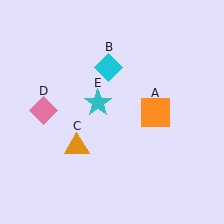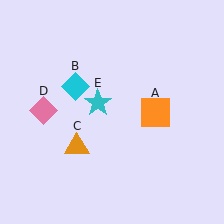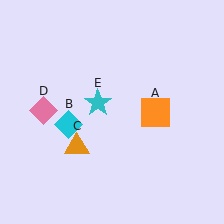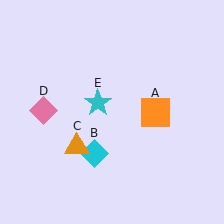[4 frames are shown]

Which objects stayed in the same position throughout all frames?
Orange square (object A) and orange triangle (object C) and pink diamond (object D) and cyan star (object E) remained stationary.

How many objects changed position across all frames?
1 object changed position: cyan diamond (object B).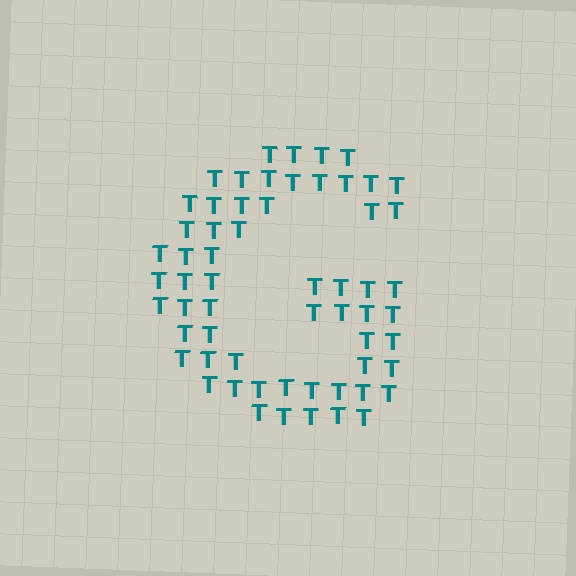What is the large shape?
The large shape is the letter G.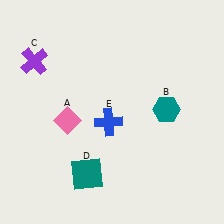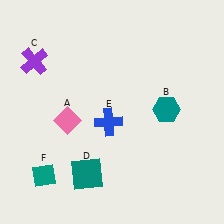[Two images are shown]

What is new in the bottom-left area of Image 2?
A teal diamond (F) was added in the bottom-left area of Image 2.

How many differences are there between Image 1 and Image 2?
There is 1 difference between the two images.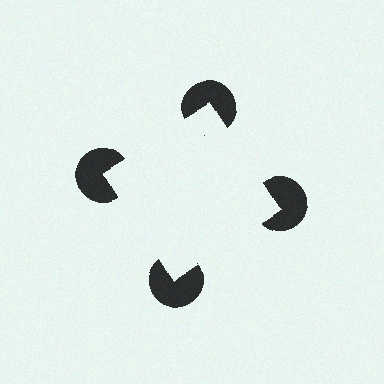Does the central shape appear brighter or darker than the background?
It typically appears slightly brighter than the background, even though no actual brightness change is drawn.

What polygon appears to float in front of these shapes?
An illusory square — its edges are inferred from the aligned wedge cuts in the pac-man discs, not physically drawn.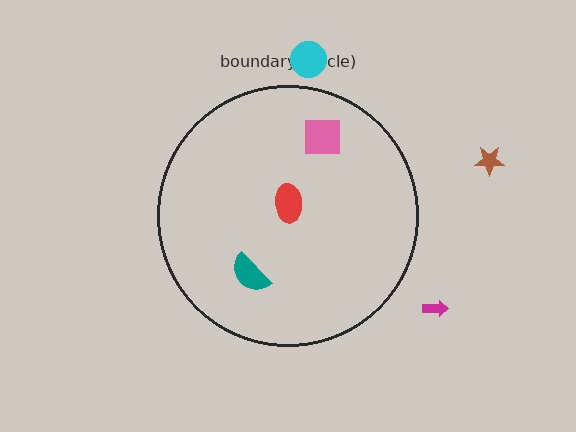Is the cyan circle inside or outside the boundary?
Outside.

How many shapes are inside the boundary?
3 inside, 4 outside.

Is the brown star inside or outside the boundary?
Outside.